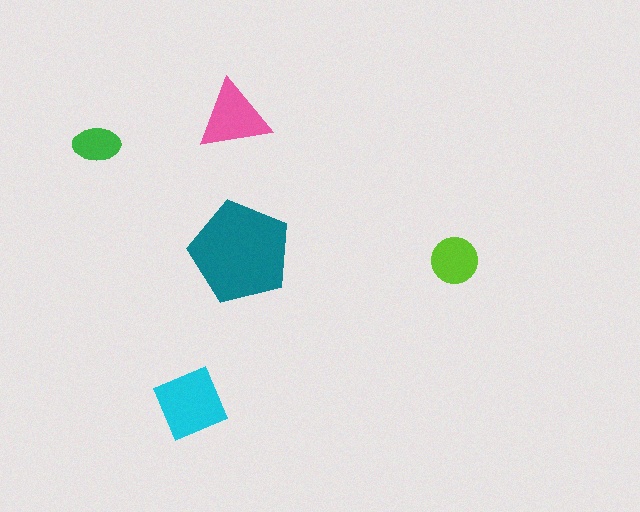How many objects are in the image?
There are 5 objects in the image.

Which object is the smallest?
The green ellipse.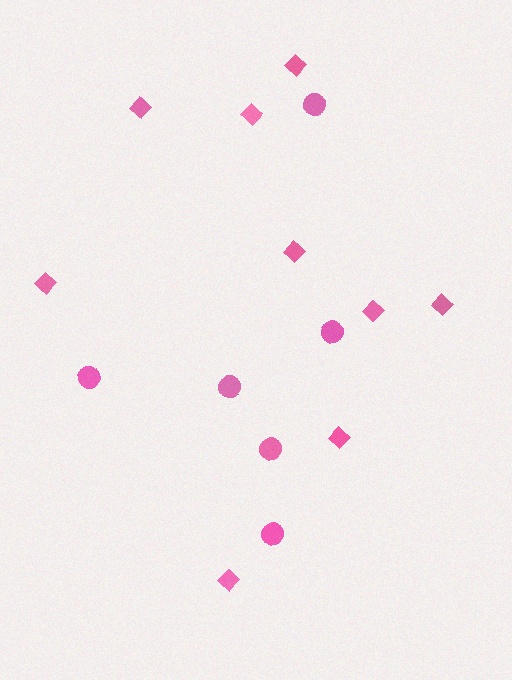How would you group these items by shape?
There are 2 groups: one group of circles (6) and one group of diamonds (9).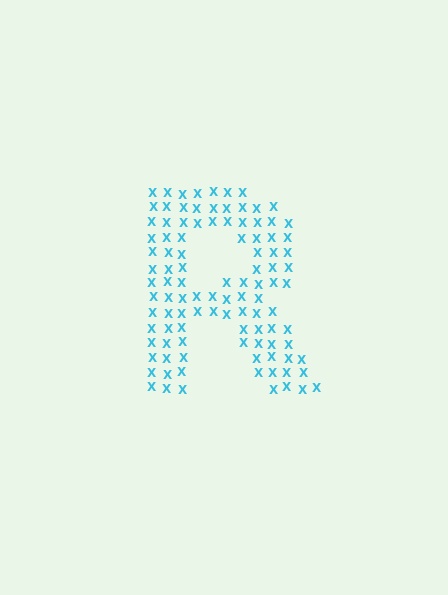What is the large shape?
The large shape is the letter R.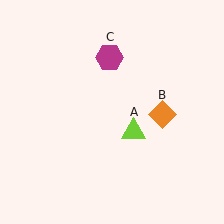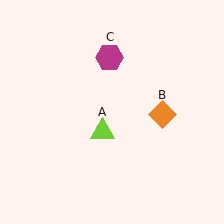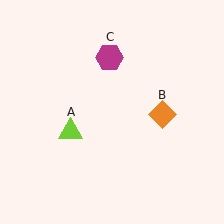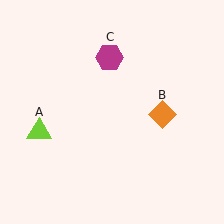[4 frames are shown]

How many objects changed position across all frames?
1 object changed position: lime triangle (object A).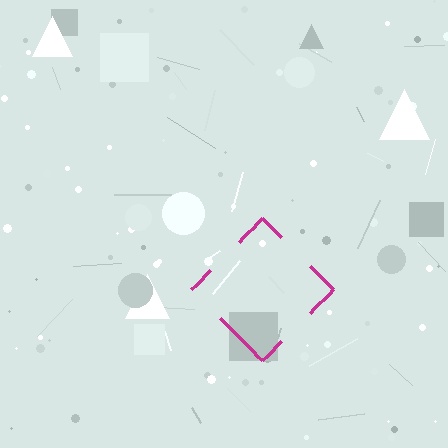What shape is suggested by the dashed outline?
The dashed outline suggests a diamond.